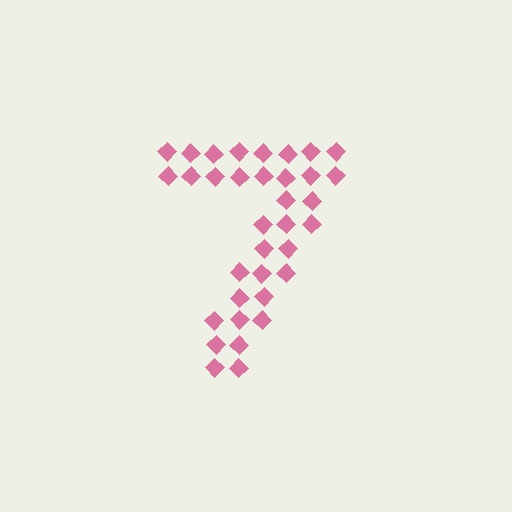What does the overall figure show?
The overall figure shows the digit 7.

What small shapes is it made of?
It is made of small diamonds.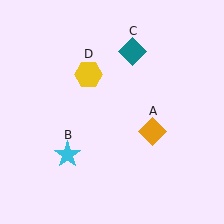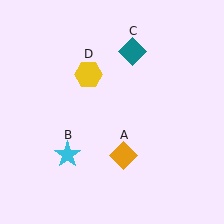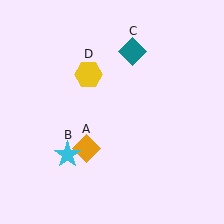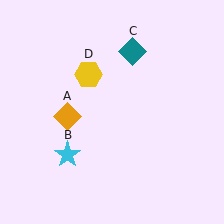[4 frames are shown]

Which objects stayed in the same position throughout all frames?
Cyan star (object B) and teal diamond (object C) and yellow hexagon (object D) remained stationary.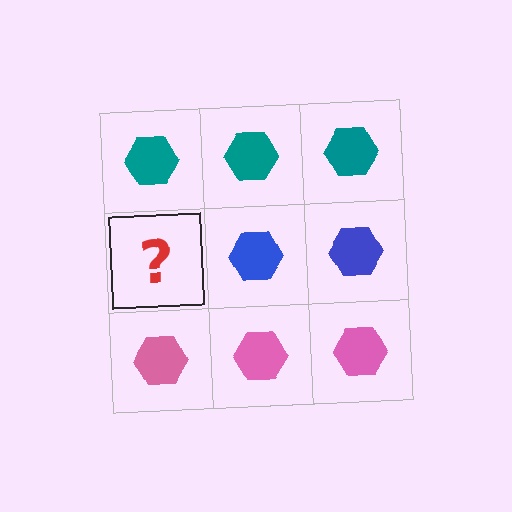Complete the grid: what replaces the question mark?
The question mark should be replaced with a blue hexagon.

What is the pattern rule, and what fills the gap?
The rule is that each row has a consistent color. The gap should be filled with a blue hexagon.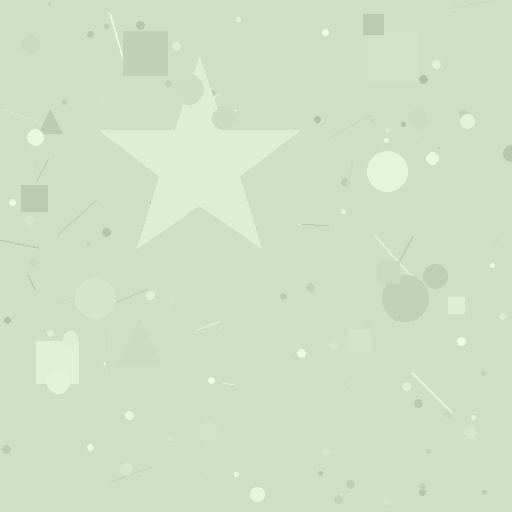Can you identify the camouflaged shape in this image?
The camouflaged shape is a star.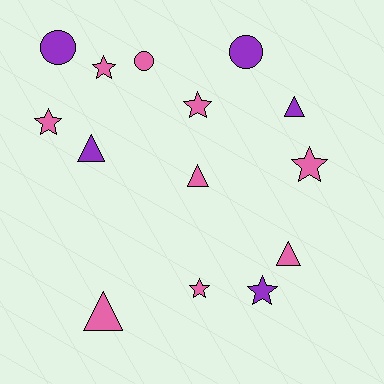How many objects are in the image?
There are 14 objects.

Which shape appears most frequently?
Star, with 6 objects.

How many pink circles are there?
There is 1 pink circle.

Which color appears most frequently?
Pink, with 9 objects.